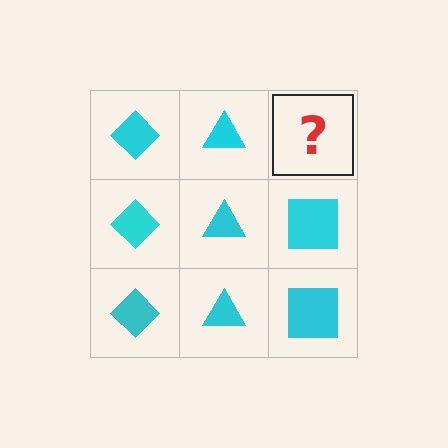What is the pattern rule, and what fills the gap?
The rule is that each column has a consistent shape. The gap should be filled with a cyan square.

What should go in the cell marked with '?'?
The missing cell should contain a cyan square.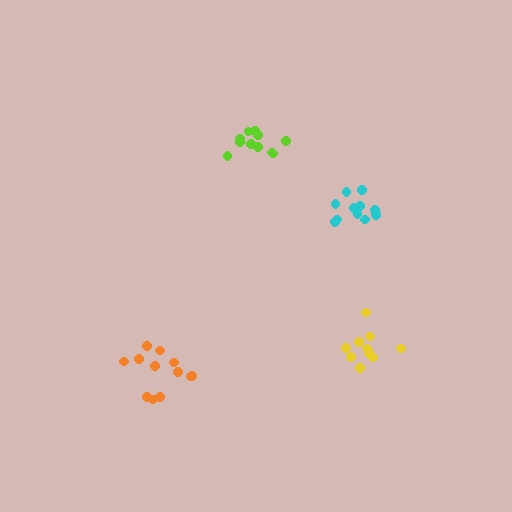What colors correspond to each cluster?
The clusters are colored: yellow, orange, cyan, lime.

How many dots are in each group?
Group 1: 10 dots, Group 2: 12 dots, Group 3: 11 dots, Group 4: 11 dots (44 total).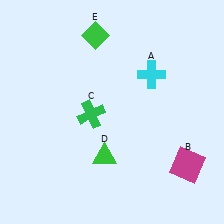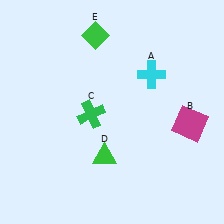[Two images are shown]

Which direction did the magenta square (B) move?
The magenta square (B) moved up.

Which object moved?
The magenta square (B) moved up.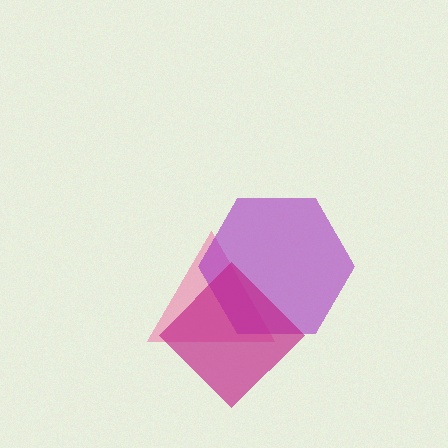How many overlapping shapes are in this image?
There are 3 overlapping shapes in the image.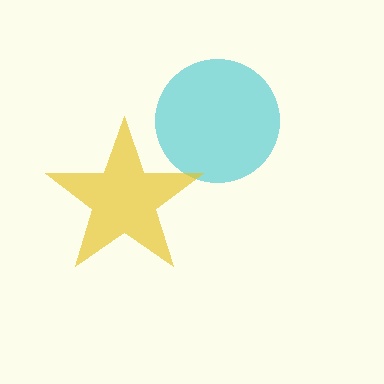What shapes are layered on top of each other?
The layered shapes are: a cyan circle, a yellow star.